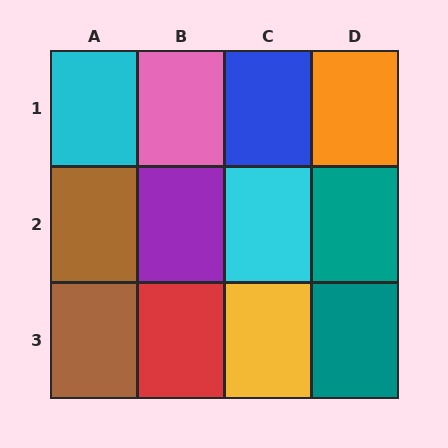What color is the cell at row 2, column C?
Cyan.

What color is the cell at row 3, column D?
Teal.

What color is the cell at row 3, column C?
Yellow.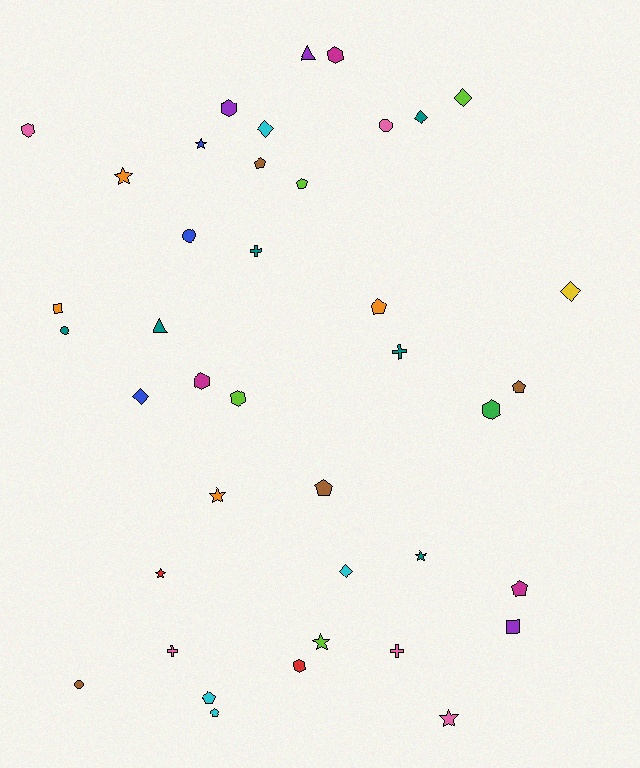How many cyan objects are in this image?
There are 4 cyan objects.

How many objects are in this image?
There are 40 objects.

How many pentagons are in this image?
There are 8 pentagons.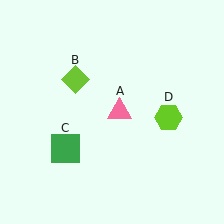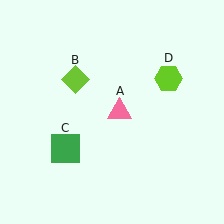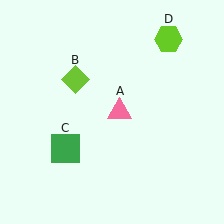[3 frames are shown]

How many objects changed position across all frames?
1 object changed position: lime hexagon (object D).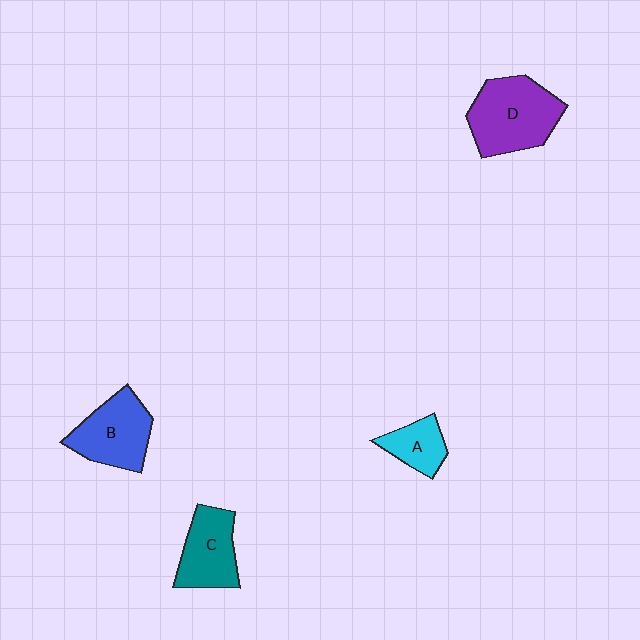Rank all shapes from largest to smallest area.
From largest to smallest: D (purple), B (blue), C (teal), A (cyan).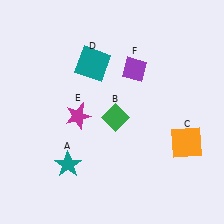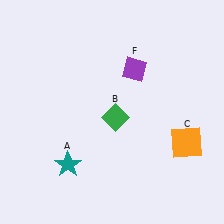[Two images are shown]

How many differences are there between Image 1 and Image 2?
There are 2 differences between the two images.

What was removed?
The teal square (D), the magenta star (E) were removed in Image 2.